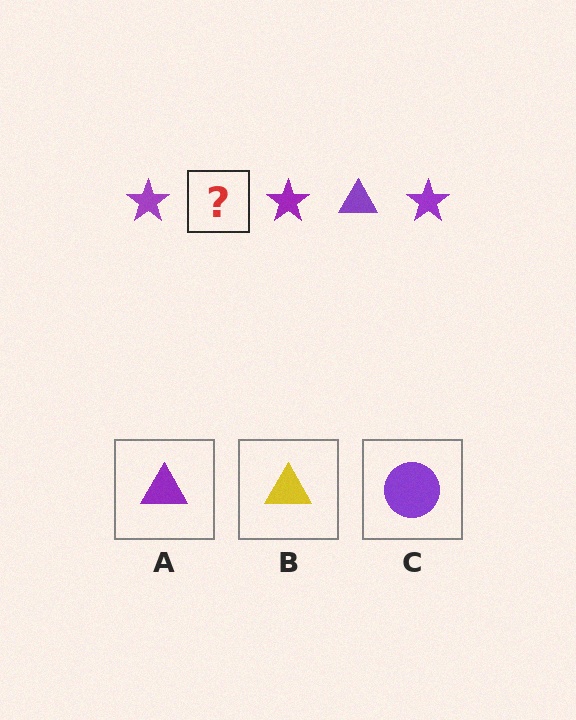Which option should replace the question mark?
Option A.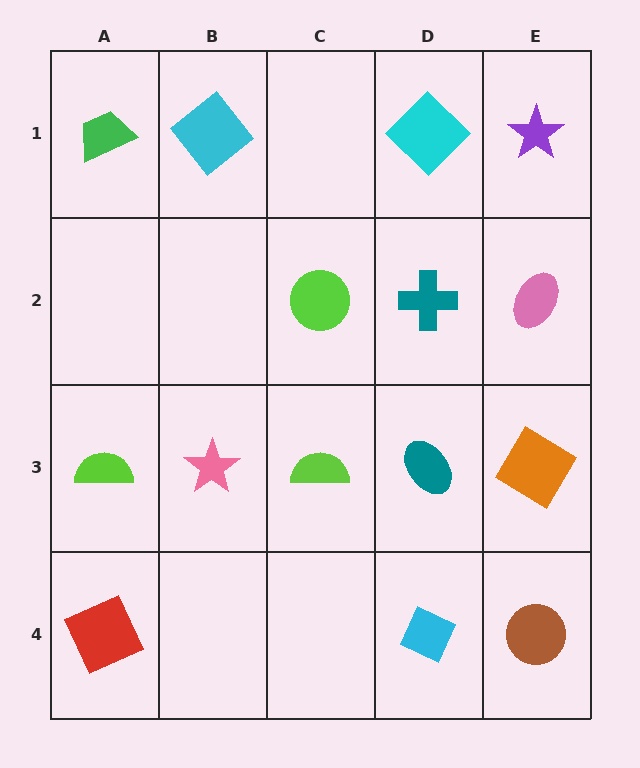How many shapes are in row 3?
5 shapes.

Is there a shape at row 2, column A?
No, that cell is empty.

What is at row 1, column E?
A purple star.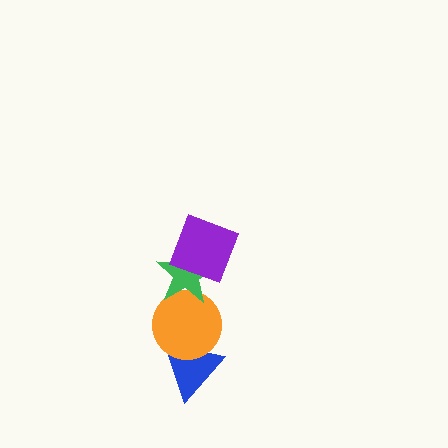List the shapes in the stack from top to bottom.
From top to bottom: the purple square, the green star, the orange circle, the blue triangle.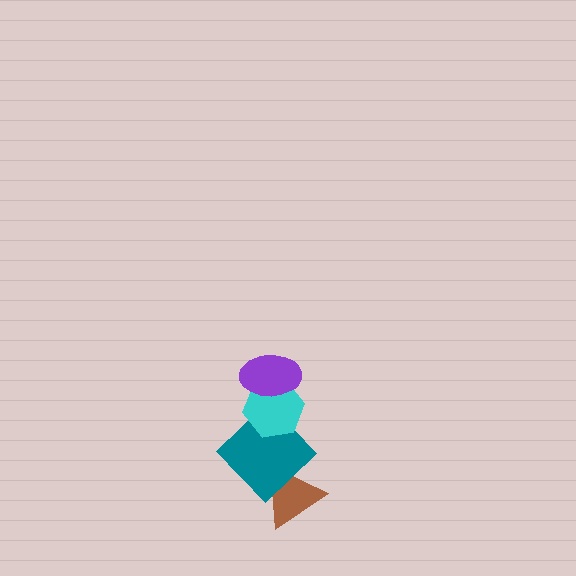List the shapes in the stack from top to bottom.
From top to bottom: the purple ellipse, the cyan hexagon, the teal diamond, the brown triangle.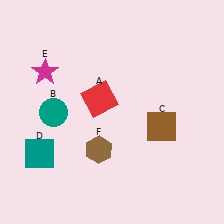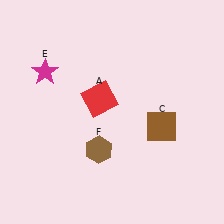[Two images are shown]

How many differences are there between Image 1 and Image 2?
There are 2 differences between the two images.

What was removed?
The teal square (D), the teal circle (B) were removed in Image 2.